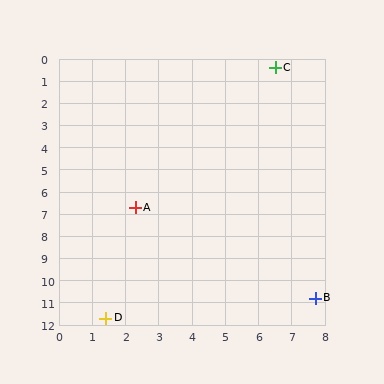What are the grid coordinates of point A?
Point A is at approximately (2.3, 6.7).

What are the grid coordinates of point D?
Point D is at approximately (1.4, 11.7).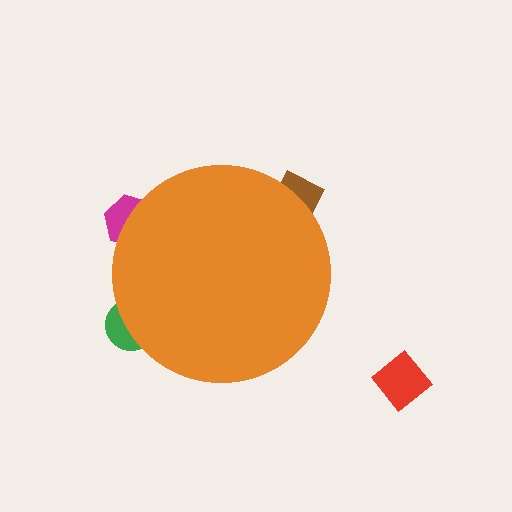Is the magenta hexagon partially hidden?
Yes, the magenta hexagon is partially hidden behind the orange circle.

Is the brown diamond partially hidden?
Yes, the brown diamond is partially hidden behind the orange circle.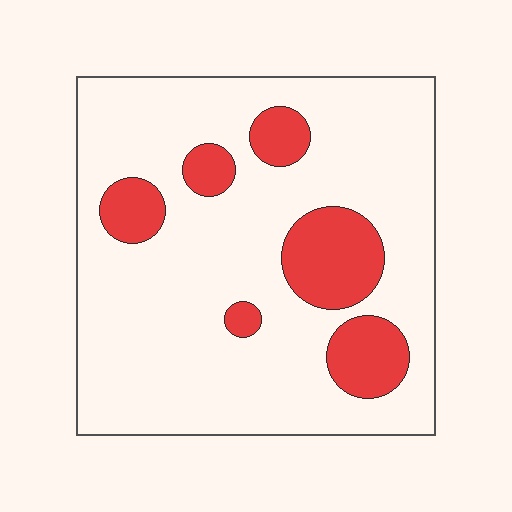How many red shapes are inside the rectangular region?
6.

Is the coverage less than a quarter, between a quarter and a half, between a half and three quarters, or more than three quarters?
Less than a quarter.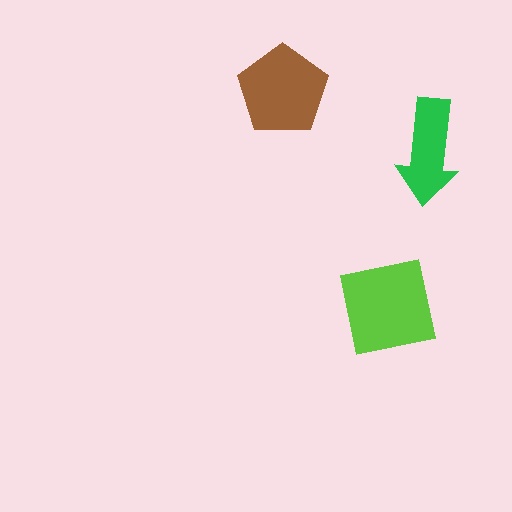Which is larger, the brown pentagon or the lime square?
The lime square.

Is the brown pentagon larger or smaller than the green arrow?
Larger.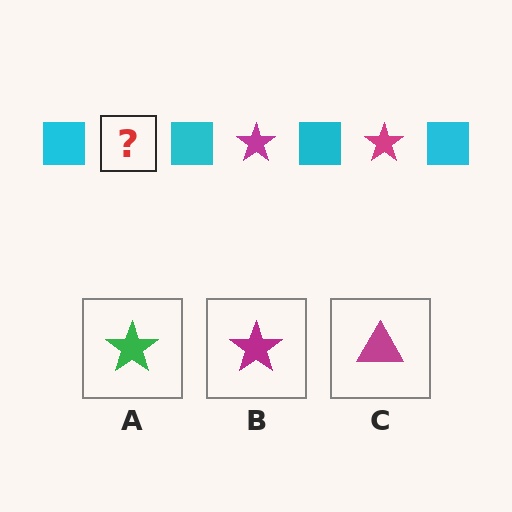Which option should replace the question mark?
Option B.